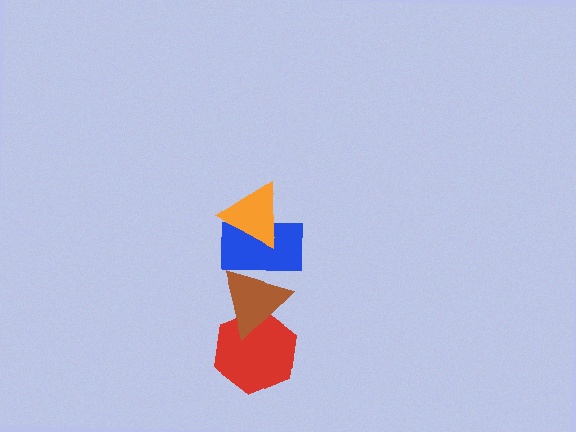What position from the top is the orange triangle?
The orange triangle is 1st from the top.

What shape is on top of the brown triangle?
The blue rectangle is on top of the brown triangle.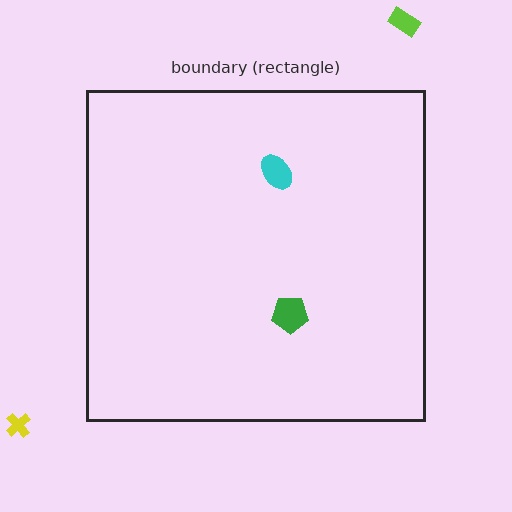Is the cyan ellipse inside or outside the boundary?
Inside.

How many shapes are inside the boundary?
2 inside, 2 outside.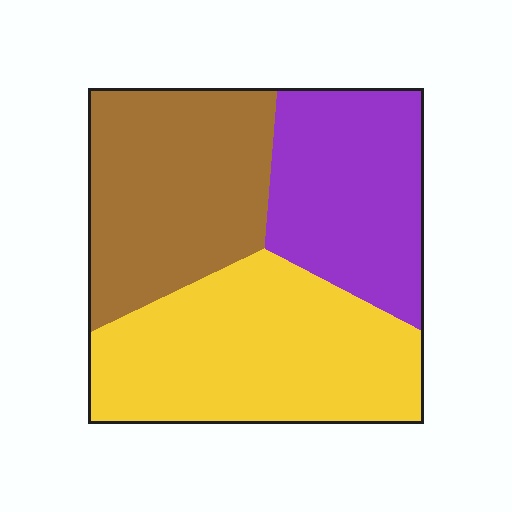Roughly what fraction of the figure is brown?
Brown covers 33% of the figure.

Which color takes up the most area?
Yellow, at roughly 40%.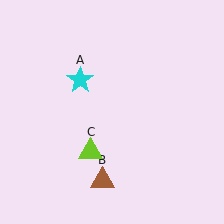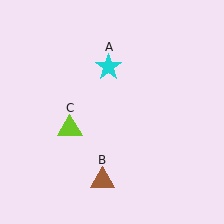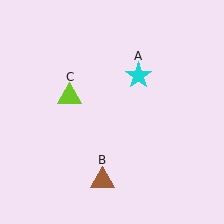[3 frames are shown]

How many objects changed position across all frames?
2 objects changed position: cyan star (object A), lime triangle (object C).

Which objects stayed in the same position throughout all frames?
Brown triangle (object B) remained stationary.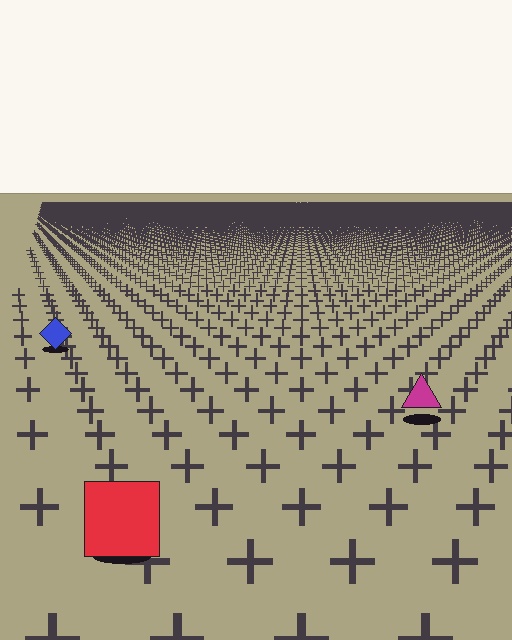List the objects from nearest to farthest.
From nearest to farthest: the red square, the magenta triangle, the blue diamond.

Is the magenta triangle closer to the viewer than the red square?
No. The red square is closer — you can tell from the texture gradient: the ground texture is coarser near it.